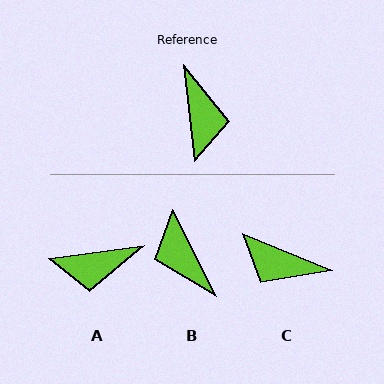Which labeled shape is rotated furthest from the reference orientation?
B, about 160 degrees away.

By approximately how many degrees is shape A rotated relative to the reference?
Approximately 89 degrees clockwise.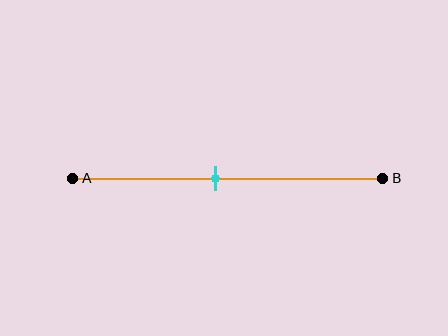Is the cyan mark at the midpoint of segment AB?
No, the mark is at about 45% from A, not at the 50% midpoint.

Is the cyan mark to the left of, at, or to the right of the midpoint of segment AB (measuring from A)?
The cyan mark is to the left of the midpoint of segment AB.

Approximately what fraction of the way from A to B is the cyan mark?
The cyan mark is approximately 45% of the way from A to B.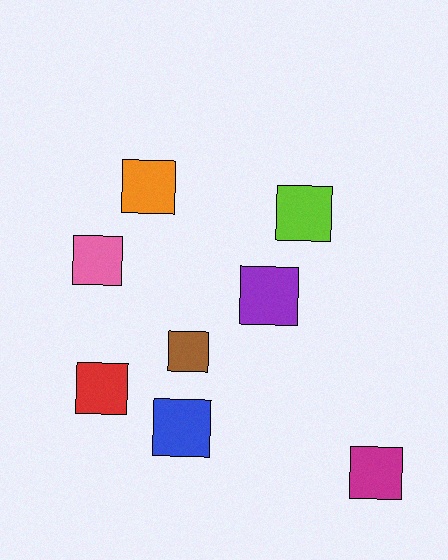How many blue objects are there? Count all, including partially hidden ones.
There is 1 blue object.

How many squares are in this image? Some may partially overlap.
There are 8 squares.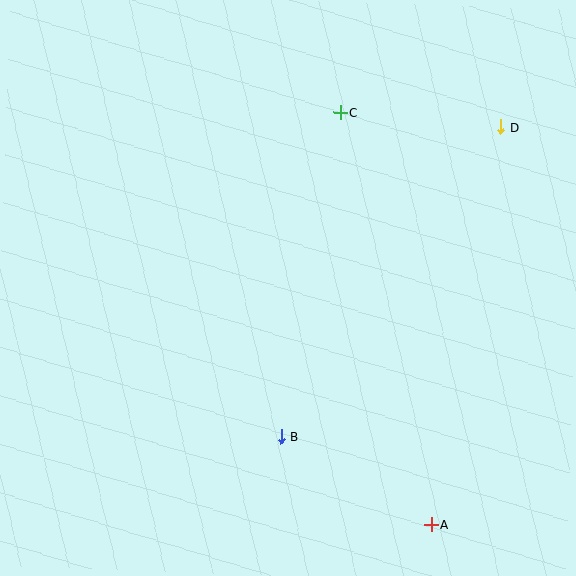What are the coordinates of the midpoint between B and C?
The midpoint between B and C is at (311, 275).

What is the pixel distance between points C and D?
The distance between C and D is 161 pixels.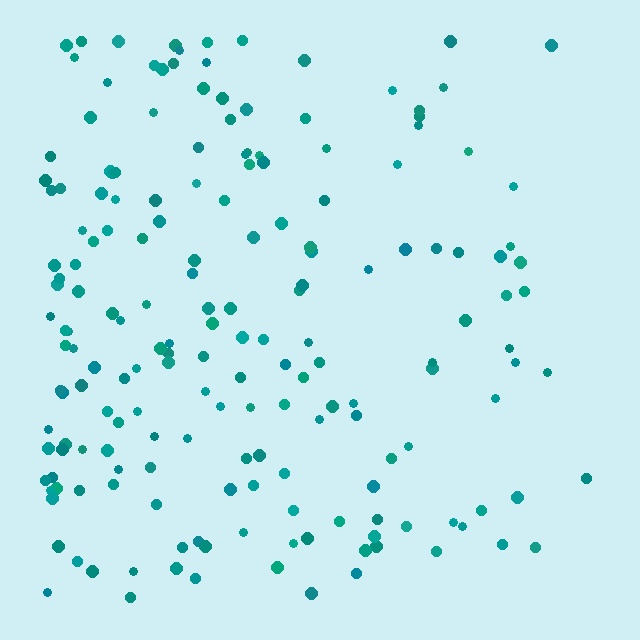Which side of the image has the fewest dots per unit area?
The right.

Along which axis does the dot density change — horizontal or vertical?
Horizontal.